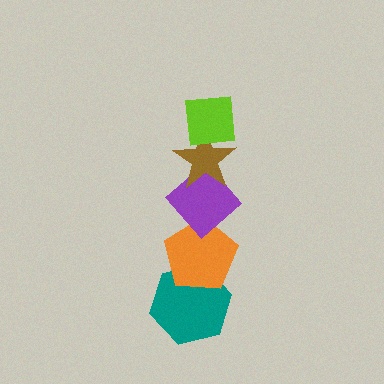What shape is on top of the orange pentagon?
The purple diamond is on top of the orange pentagon.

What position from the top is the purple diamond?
The purple diamond is 3rd from the top.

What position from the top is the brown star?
The brown star is 2nd from the top.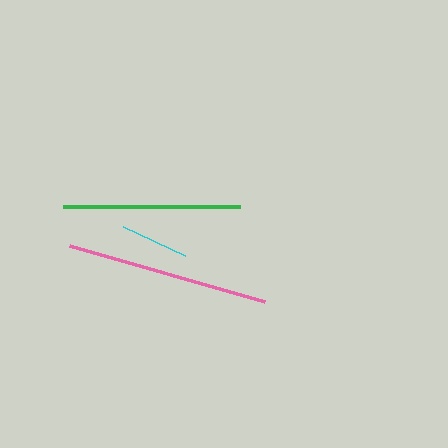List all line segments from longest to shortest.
From longest to shortest: pink, green, cyan.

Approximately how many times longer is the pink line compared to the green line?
The pink line is approximately 1.1 times the length of the green line.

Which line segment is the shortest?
The cyan line is the shortest at approximately 69 pixels.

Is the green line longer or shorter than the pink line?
The pink line is longer than the green line.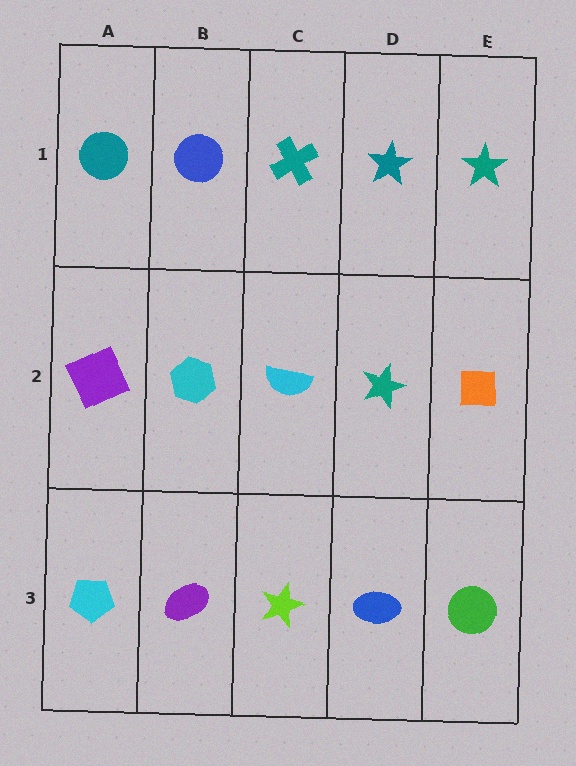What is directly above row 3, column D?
A teal star.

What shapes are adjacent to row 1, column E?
An orange square (row 2, column E), a teal star (row 1, column D).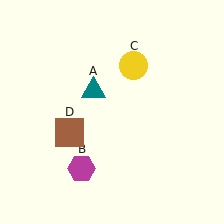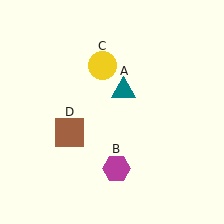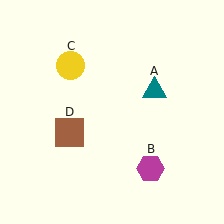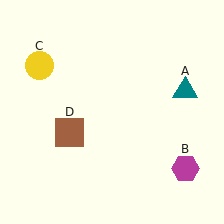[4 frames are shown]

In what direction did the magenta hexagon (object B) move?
The magenta hexagon (object B) moved right.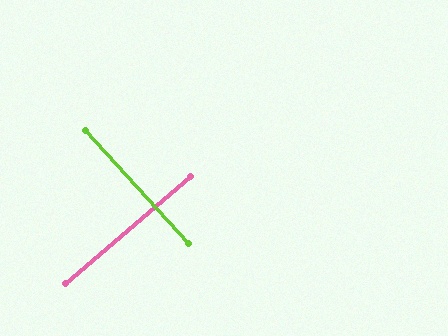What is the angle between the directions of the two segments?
Approximately 88 degrees.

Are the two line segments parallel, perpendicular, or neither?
Perpendicular — they meet at approximately 88°.